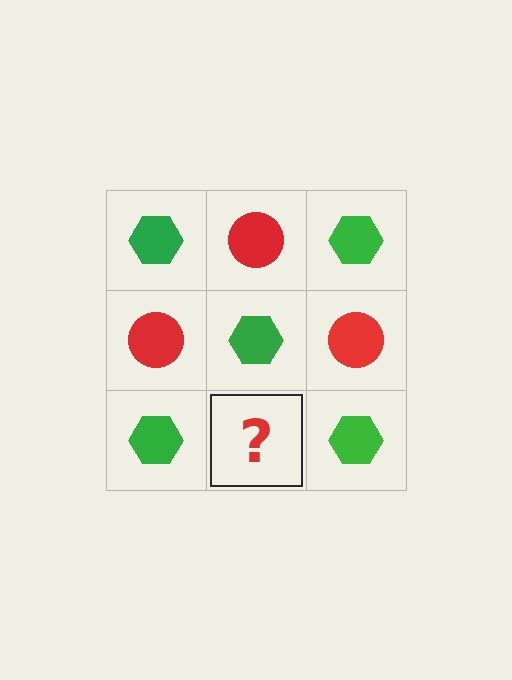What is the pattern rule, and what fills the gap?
The rule is that it alternates green hexagon and red circle in a checkerboard pattern. The gap should be filled with a red circle.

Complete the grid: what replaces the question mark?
The question mark should be replaced with a red circle.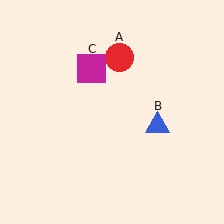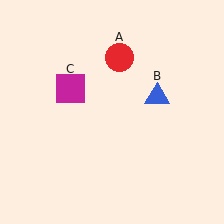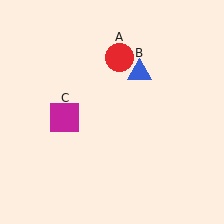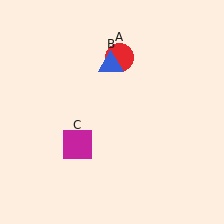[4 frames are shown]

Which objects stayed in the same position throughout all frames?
Red circle (object A) remained stationary.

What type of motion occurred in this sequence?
The blue triangle (object B), magenta square (object C) rotated counterclockwise around the center of the scene.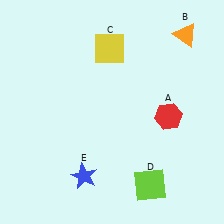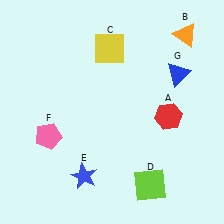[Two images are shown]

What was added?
A pink pentagon (F), a blue triangle (G) were added in Image 2.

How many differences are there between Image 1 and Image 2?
There are 2 differences between the two images.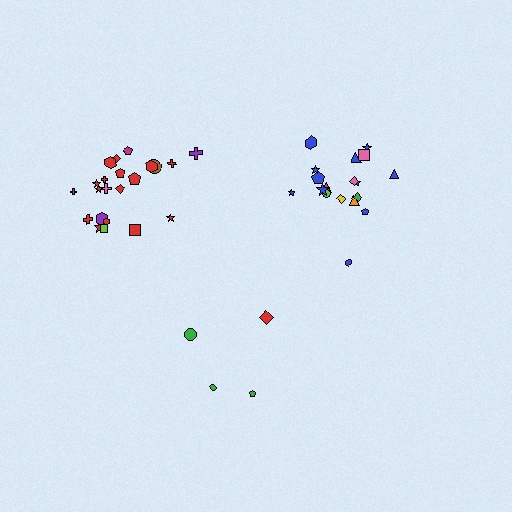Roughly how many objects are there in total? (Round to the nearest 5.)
Roughly 45 objects in total.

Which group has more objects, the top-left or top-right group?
The top-left group.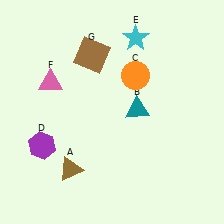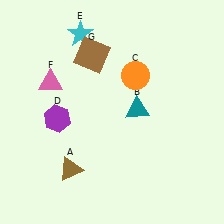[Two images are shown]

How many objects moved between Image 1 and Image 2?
2 objects moved between the two images.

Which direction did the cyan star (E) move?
The cyan star (E) moved left.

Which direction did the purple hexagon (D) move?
The purple hexagon (D) moved up.